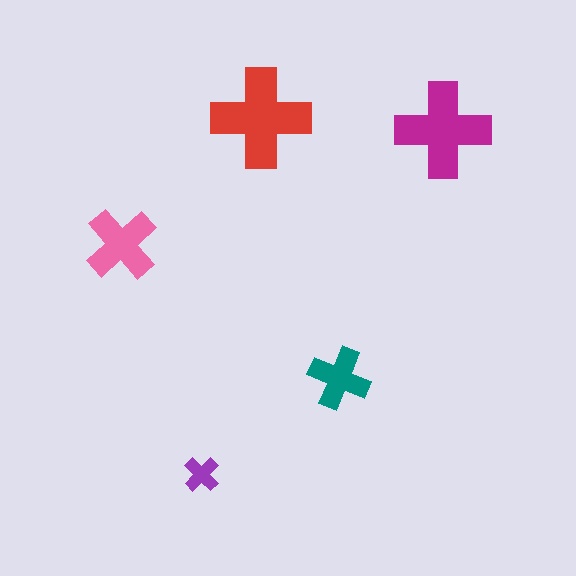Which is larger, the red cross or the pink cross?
The red one.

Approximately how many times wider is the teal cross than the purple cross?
About 1.5 times wider.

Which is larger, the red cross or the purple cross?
The red one.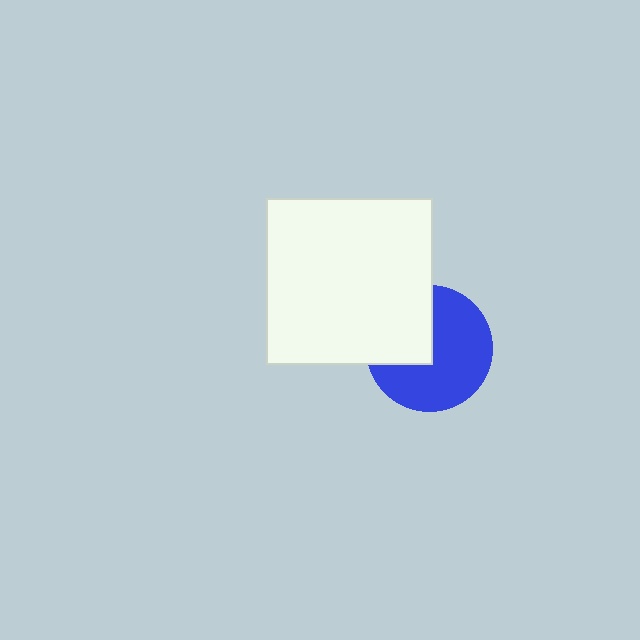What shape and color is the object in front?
The object in front is a white square.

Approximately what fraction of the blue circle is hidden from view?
Roughly 36% of the blue circle is hidden behind the white square.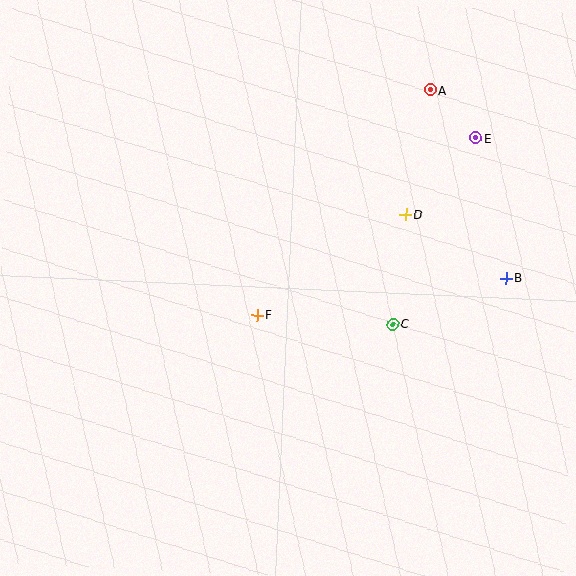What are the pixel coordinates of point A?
Point A is at (430, 90).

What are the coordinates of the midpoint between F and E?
The midpoint between F and E is at (366, 227).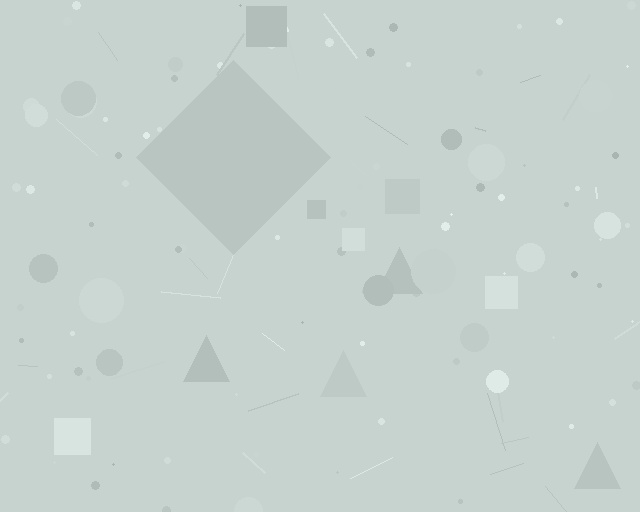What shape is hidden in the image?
A diamond is hidden in the image.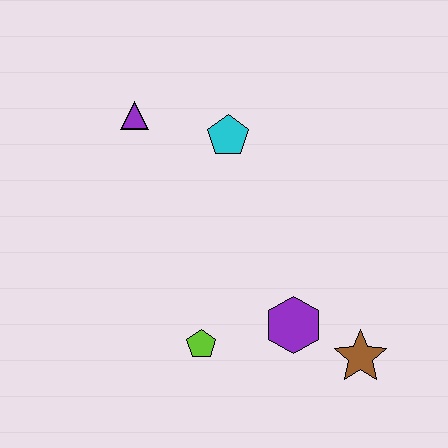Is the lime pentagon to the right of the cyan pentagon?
No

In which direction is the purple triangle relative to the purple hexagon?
The purple triangle is above the purple hexagon.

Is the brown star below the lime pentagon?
Yes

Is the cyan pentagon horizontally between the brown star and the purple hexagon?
No